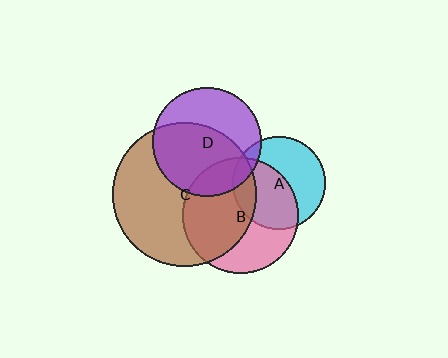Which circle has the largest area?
Circle C (brown).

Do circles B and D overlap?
Yes.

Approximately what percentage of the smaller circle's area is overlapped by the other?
Approximately 20%.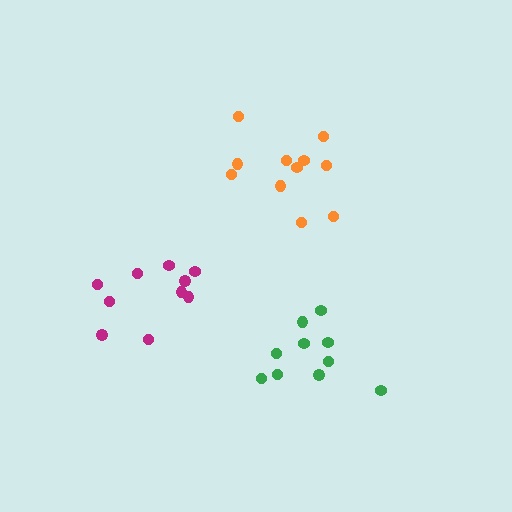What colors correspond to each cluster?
The clusters are colored: green, orange, magenta.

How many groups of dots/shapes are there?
There are 3 groups.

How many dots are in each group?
Group 1: 10 dots, Group 2: 11 dots, Group 3: 10 dots (31 total).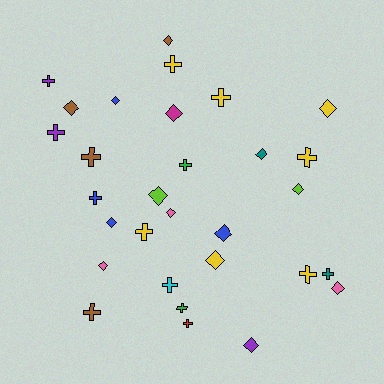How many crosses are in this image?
There are 15 crosses.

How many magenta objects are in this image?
There is 1 magenta object.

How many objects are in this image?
There are 30 objects.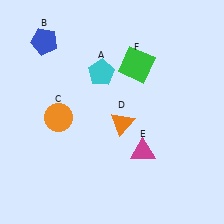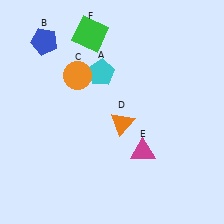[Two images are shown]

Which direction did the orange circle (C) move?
The orange circle (C) moved up.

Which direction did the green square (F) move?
The green square (F) moved left.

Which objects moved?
The objects that moved are: the orange circle (C), the green square (F).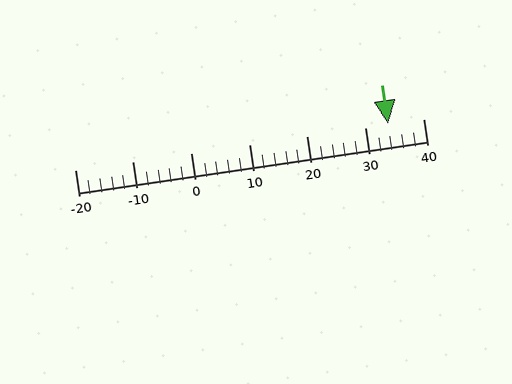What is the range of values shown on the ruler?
The ruler shows values from -20 to 40.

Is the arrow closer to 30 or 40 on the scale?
The arrow is closer to 30.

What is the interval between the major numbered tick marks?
The major tick marks are spaced 10 units apart.